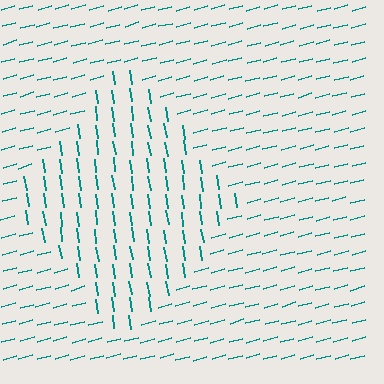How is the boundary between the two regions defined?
The boundary is defined purely by a change in line orientation (approximately 84 degrees difference). All lines are the same color and thickness.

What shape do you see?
I see a diamond.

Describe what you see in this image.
The image is filled with small teal line segments. A diamond region in the image has lines oriented differently from the surrounding lines, creating a visible texture boundary.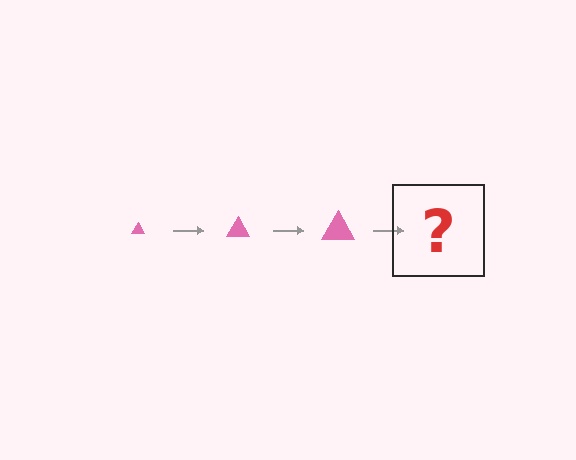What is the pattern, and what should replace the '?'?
The pattern is that the triangle gets progressively larger each step. The '?' should be a pink triangle, larger than the previous one.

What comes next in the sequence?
The next element should be a pink triangle, larger than the previous one.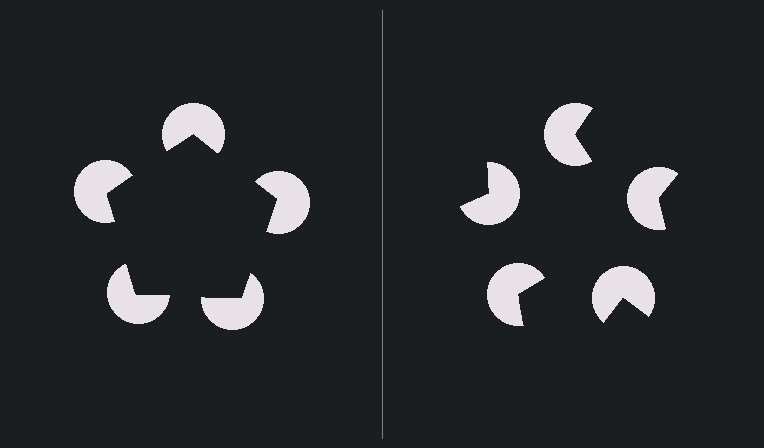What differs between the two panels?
The pac-man discs are positioned identically on both sides; only the wedge orientations differ. On the left they align to a pentagon; on the right they are misaligned.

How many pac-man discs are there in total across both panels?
10 — 5 on each side.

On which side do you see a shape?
An illusory pentagon appears on the left side. On the right side the wedge cuts are rotated, so no coherent shape forms.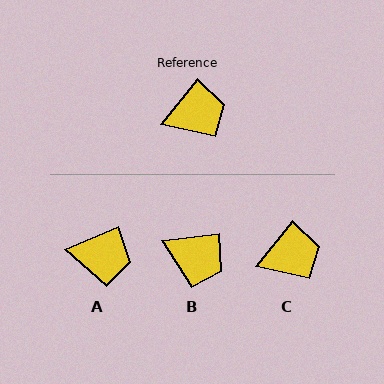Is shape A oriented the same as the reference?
No, it is off by about 28 degrees.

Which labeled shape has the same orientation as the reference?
C.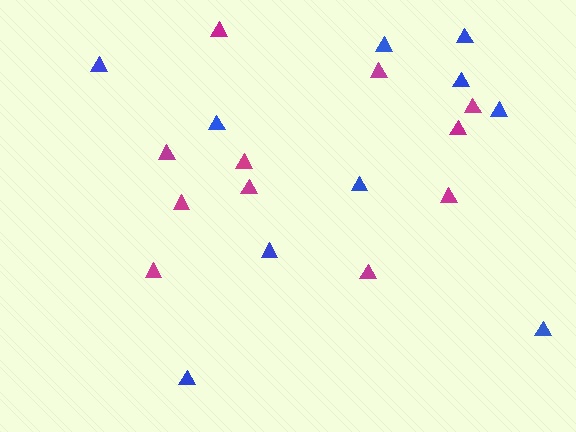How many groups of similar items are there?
There are 2 groups: one group of magenta triangles (11) and one group of blue triangles (10).